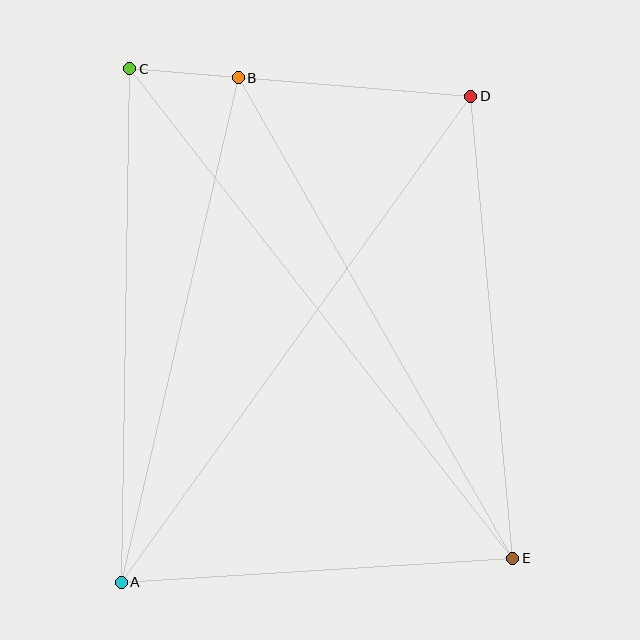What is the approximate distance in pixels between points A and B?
The distance between A and B is approximately 518 pixels.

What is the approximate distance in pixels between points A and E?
The distance between A and E is approximately 392 pixels.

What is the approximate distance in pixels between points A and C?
The distance between A and C is approximately 513 pixels.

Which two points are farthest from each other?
Points C and E are farthest from each other.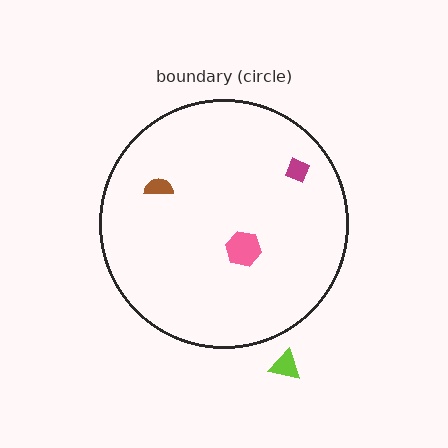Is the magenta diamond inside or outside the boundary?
Inside.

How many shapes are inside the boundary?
3 inside, 1 outside.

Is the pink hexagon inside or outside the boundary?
Inside.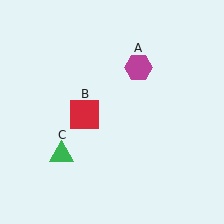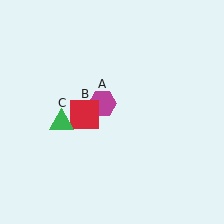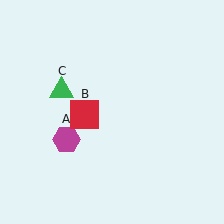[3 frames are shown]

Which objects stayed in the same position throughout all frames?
Red square (object B) remained stationary.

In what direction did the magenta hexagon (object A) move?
The magenta hexagon (object A) moved down and to the left.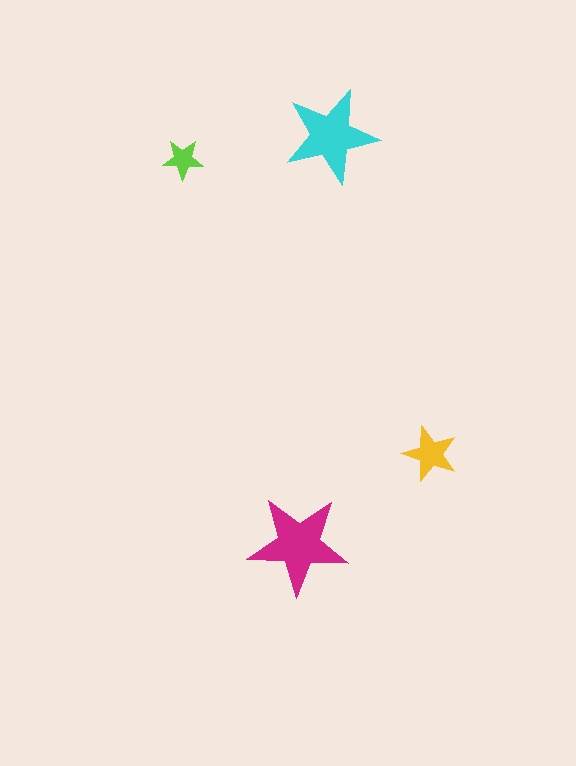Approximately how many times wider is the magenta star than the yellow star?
About 2 times wider.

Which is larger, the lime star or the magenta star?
The magenta one.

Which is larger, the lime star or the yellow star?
The yellow one.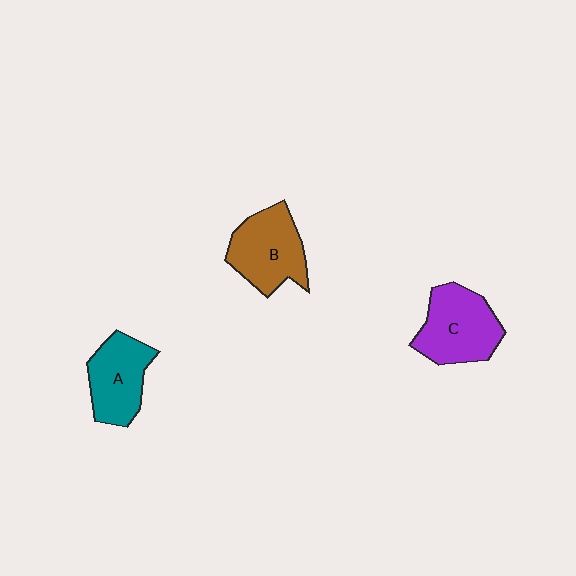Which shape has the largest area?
Shape C (purple).